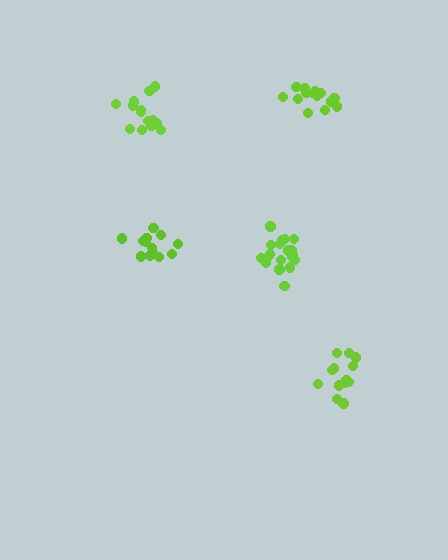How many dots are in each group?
Group 1: 19 dots, Group 2: 13 dots, Group 3: 15 dots, Group 4: 13 dots, Group 5: 14 dots (74 total).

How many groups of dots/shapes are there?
There are 5 groups.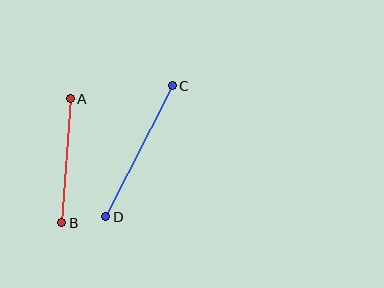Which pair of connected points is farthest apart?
Points C and D are farthest apart.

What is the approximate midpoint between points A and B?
The midpoint is at approximately (66, 161) pixels.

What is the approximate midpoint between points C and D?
The midpoint is at approximately (139, 151) pixels.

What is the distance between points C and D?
The distance is approximately 147 pixels.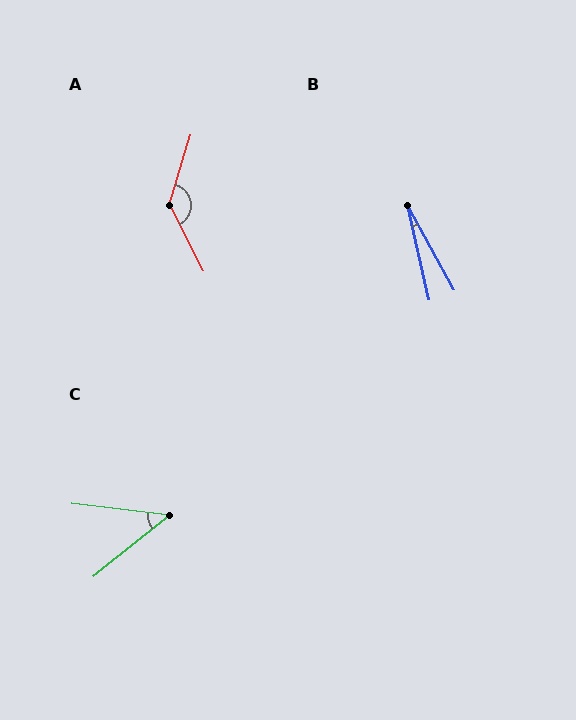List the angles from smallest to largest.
B (16°), C (45°), A (136°).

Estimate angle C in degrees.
Approximately 45 degrees.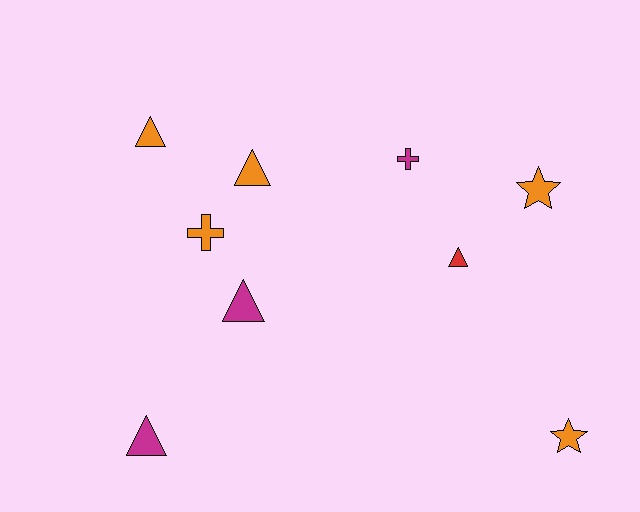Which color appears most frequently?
Orange, with 5 objects.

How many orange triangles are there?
There are 2 orange triangles.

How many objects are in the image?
There are 9 objects.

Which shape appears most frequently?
Triangle, with 5 objects.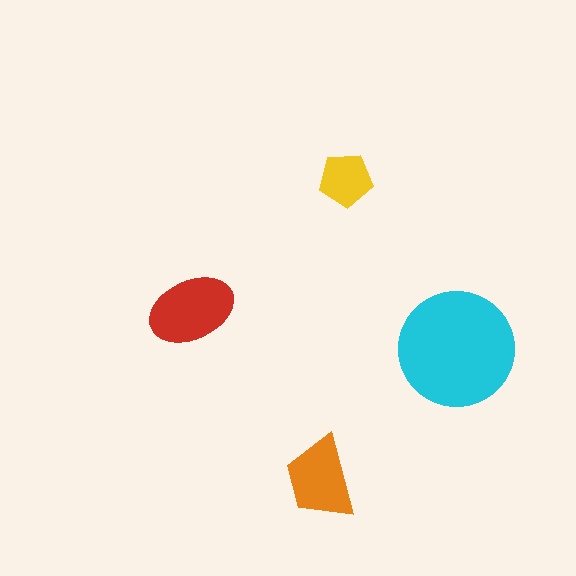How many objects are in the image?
There are 4 objects in the image.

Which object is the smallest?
The yellow pentagon.